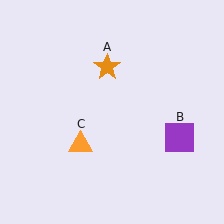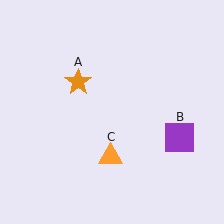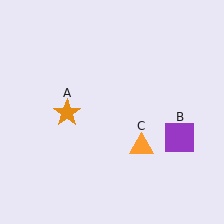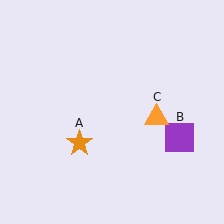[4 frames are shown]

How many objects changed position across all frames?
2 objects changed position: orange star (object A), orange triangle (object C).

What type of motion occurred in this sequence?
The orange star (object A), orange triangle (object C) rotated counterclockwise around the center of the scene.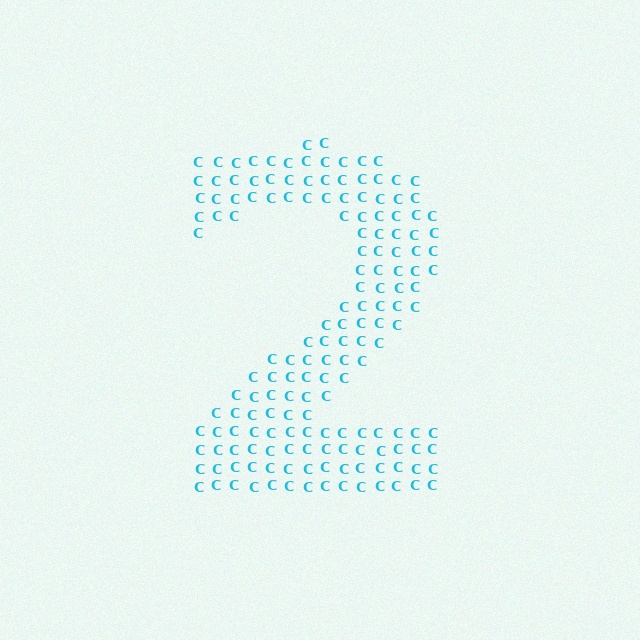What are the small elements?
The small elements are letter C's.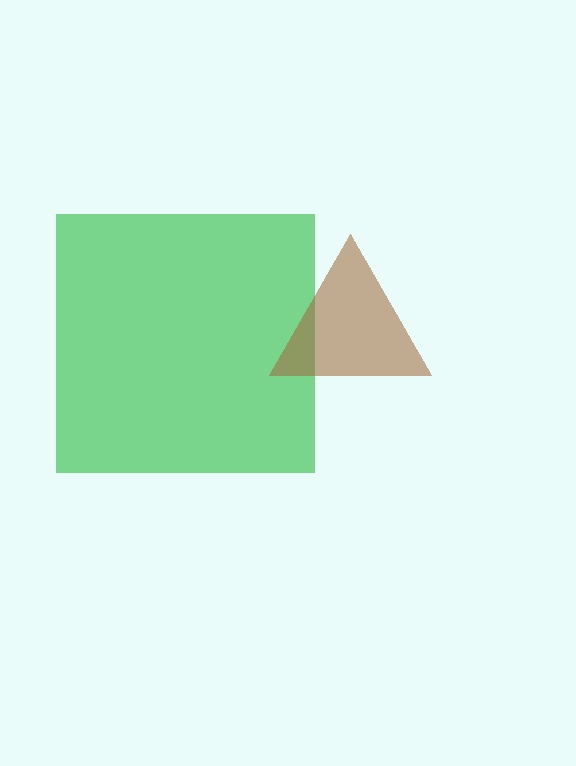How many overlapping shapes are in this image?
There are 2 overlapping shapes in the image.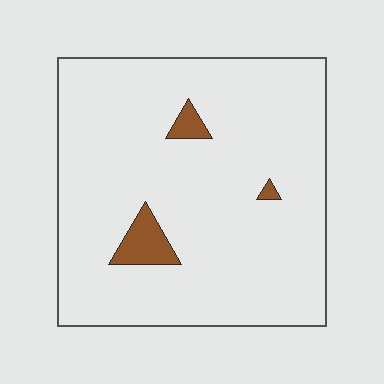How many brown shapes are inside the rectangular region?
3.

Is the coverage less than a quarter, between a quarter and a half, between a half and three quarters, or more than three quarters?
Less than a quarter.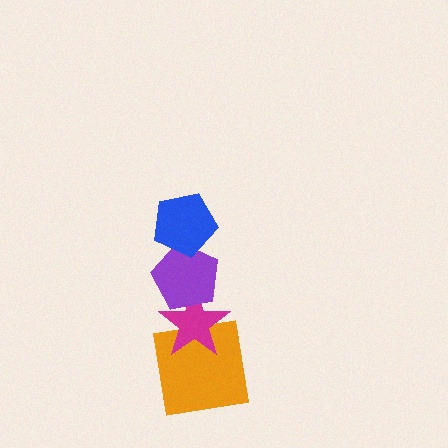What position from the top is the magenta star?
The magenta star is 3rd from the top.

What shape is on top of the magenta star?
The purple pentagon is on top of the magenta star.